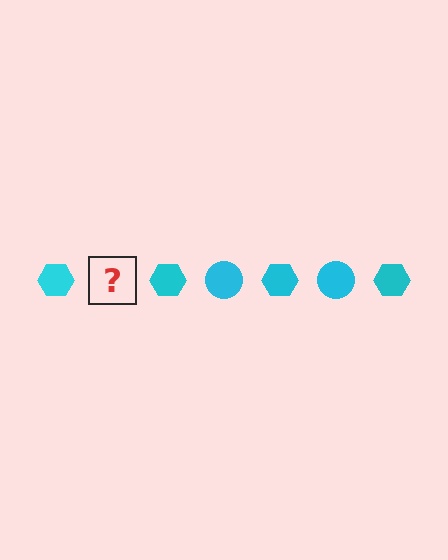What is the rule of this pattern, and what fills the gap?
The rule is that the pattern cycles through hexagon, circle shapes in cyan. The gap should be filled with a cyan circle.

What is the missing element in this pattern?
The missing element is a cyan circle.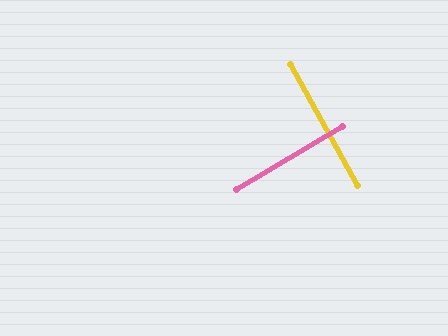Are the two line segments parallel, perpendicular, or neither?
Perpendicular — they meet at approximately 88°.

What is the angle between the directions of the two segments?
Approximately 88 degrees.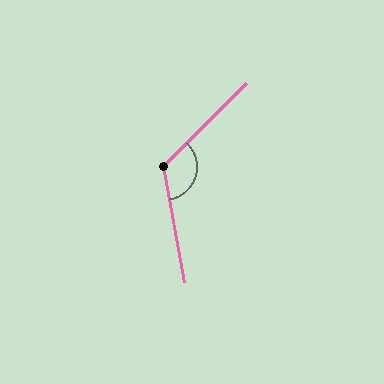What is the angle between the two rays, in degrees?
Approximately 125 degrees.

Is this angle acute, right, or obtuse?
It is obtuse.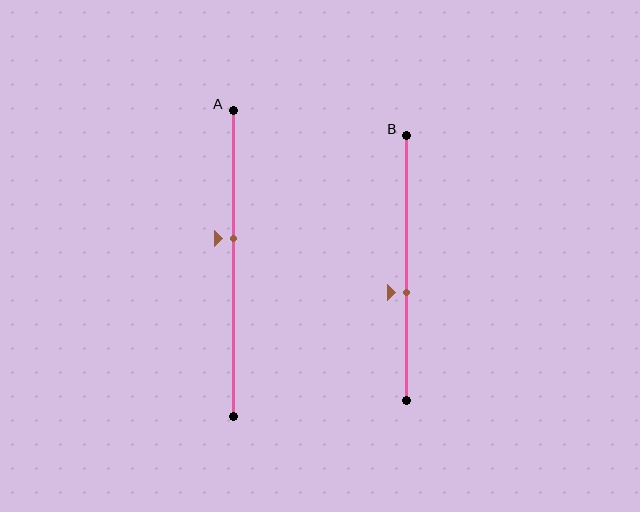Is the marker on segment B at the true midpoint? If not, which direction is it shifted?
No, the marker on segment B is shifted downward by about 9% of the segment length.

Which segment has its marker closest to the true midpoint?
Segment A has its marker closest to the true midpoint.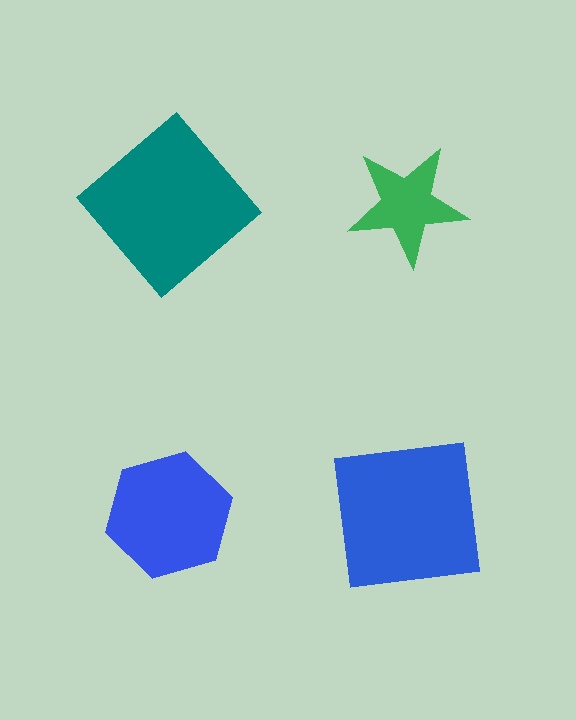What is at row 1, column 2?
A green star.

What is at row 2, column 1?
A blue hexagon.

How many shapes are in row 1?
2 shapes.